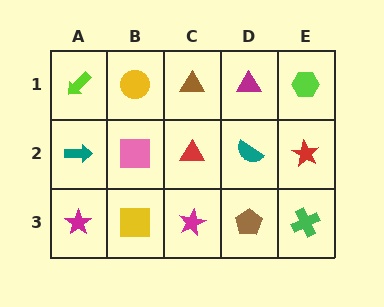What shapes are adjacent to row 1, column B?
A pink square (row 2, column B), a lime arrow (row 1, column A), a brown triangle (row 1, column C).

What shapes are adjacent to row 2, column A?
A lime arrow (row 1, column A), a magenta star (row 3, column A), a pink square (row 2, column B).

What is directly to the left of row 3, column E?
A brown pentagon.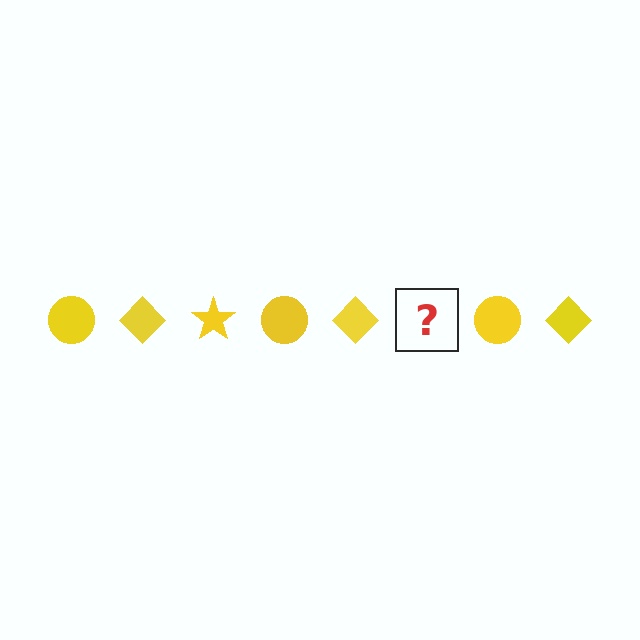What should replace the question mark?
The question mark should be replaced with a yellow star.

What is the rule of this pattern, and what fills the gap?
The rule is that the pattern cycles through circle, diamond, star shapes in yellow. The gap should be filled with a yellow star.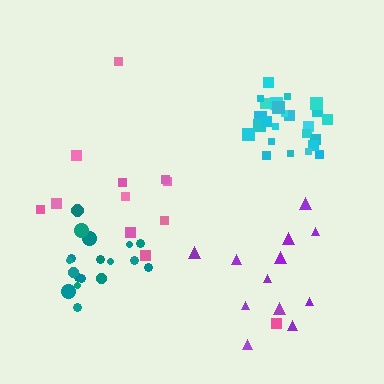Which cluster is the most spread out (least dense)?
Pink.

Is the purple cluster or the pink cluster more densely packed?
Purple.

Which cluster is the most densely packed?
Cyan.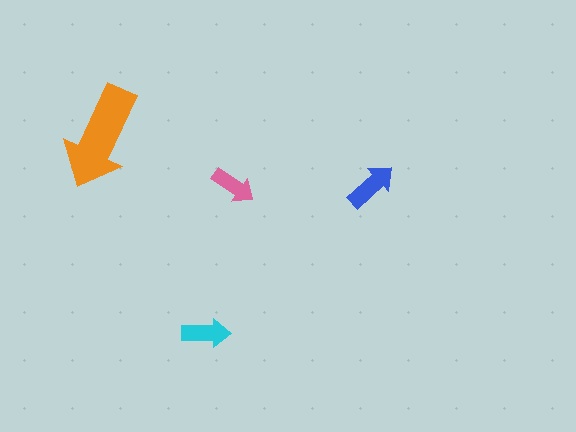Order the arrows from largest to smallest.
the orange one, the blue one, the cyan one, the pink one.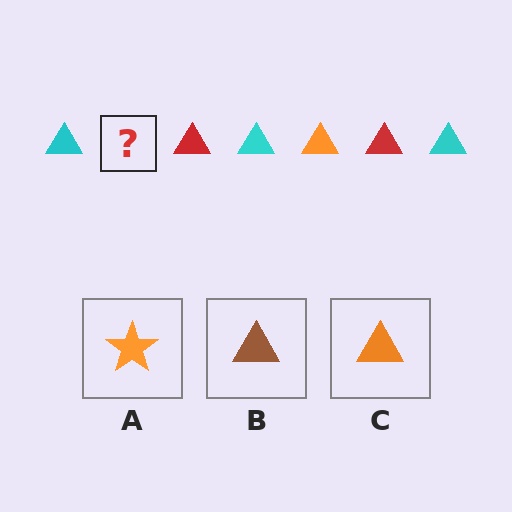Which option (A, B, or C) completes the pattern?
C.